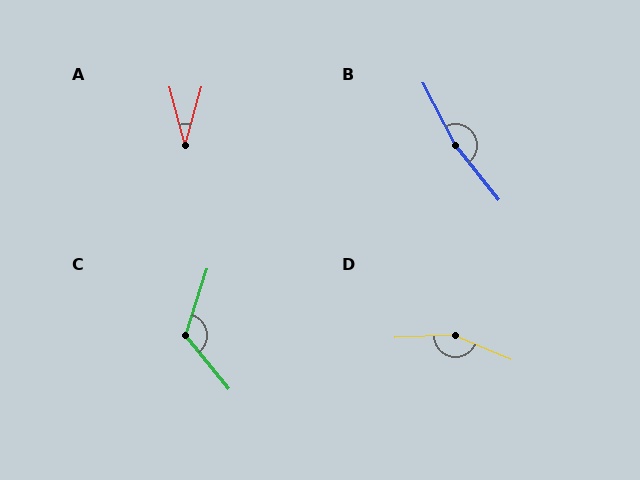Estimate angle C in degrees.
Approximately 123 degrees.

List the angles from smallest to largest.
A (31°), C (123°), D (155°), B (169°).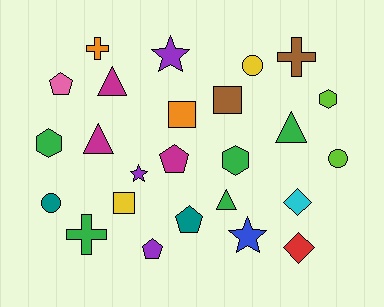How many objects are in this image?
There are 25 objects.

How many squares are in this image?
There are 3 squares.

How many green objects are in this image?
There are 5 green objects.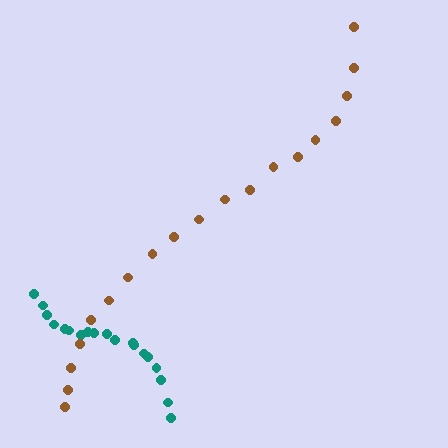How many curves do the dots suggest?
There are 2 distinct paths.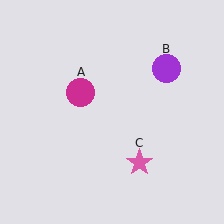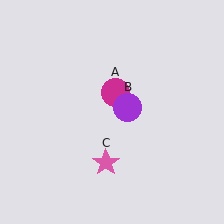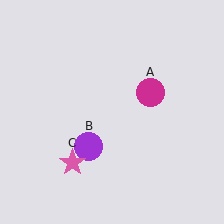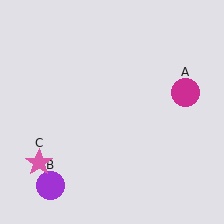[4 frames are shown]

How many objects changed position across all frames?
3 objects changed position: magenta circle (object A), purple circle (object B), pink star (object C).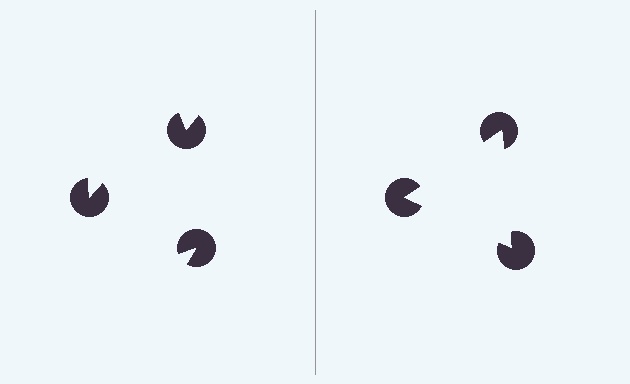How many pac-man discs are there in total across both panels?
6 — 3 on each side.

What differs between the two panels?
The pac-man discs are positioned identically on both sides; only the wedge orientations differ. On the right they align to a triangle; on the left they are misaligned.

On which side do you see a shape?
An illusory triangle appears on the right side. On the left side the wedge cuts are rotated, so no coherent shape forms.